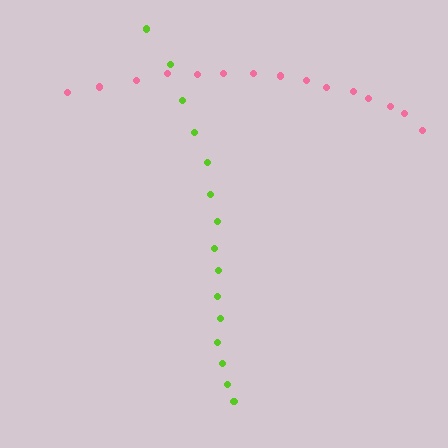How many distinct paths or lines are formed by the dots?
There are 2 distinct paths.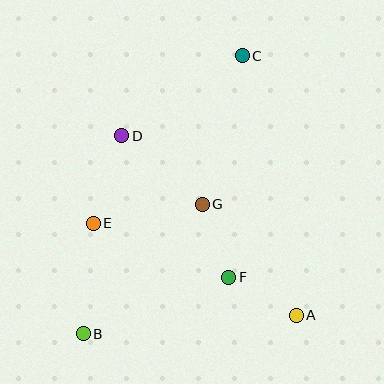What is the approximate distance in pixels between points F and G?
The distance between F and G is approximately 78 pixels.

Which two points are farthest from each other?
Points B and C are farthest from each other.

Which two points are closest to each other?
Points A and F are closest to each other.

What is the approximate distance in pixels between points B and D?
The distance between B and D is approximately 201 pixels.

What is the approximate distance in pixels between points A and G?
The distance between A and G is approximately 146 pixels.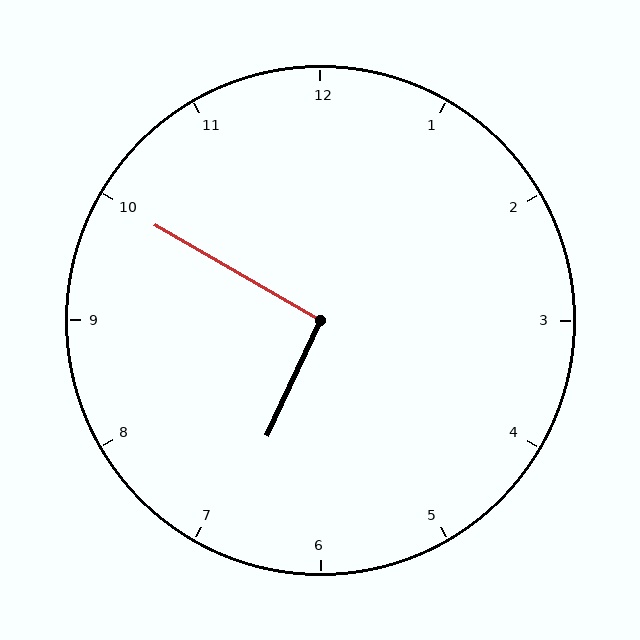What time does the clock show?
6:50.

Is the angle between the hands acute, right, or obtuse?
It is right.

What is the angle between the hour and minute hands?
Approximately 95 degrees.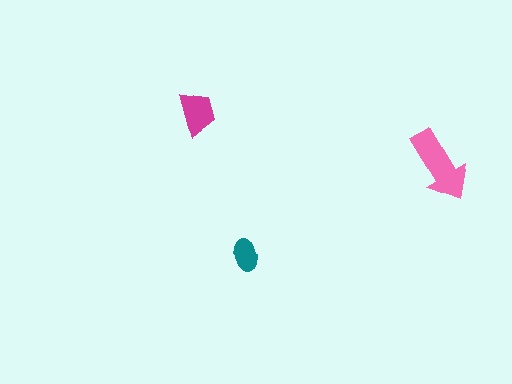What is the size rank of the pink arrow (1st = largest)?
1st.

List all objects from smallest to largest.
The teal ellipse, the magenta trapezoid, the pink arrow.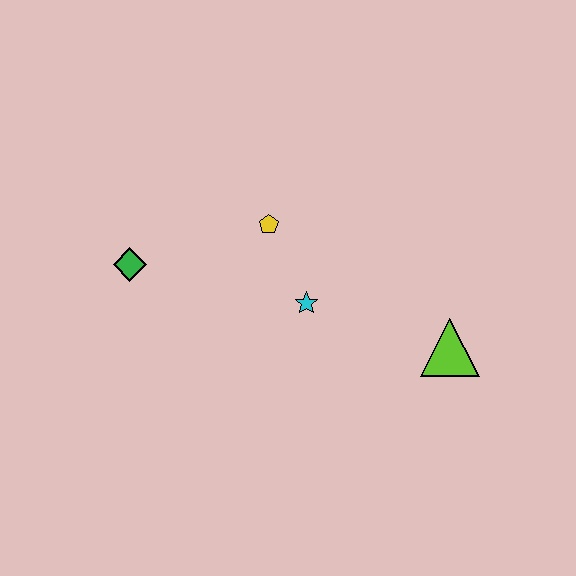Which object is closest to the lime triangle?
The cyan star is closest to the lime triangle.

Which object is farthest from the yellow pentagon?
The lime triangle is farthest from the yellow pentagon.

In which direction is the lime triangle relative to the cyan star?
The lime triangle is to the right of the cyan star.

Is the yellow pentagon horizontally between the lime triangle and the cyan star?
No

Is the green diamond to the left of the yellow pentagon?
Yes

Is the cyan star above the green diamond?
No